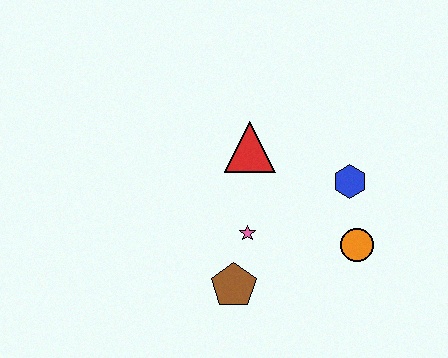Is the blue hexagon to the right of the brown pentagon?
Yes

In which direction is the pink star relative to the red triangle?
The pink star is below the red triangle.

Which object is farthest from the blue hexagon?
The brown pentagon is farthest from the blue hexagon.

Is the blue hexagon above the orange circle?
Yes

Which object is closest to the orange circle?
The blue hexagon is closest to the orange circle.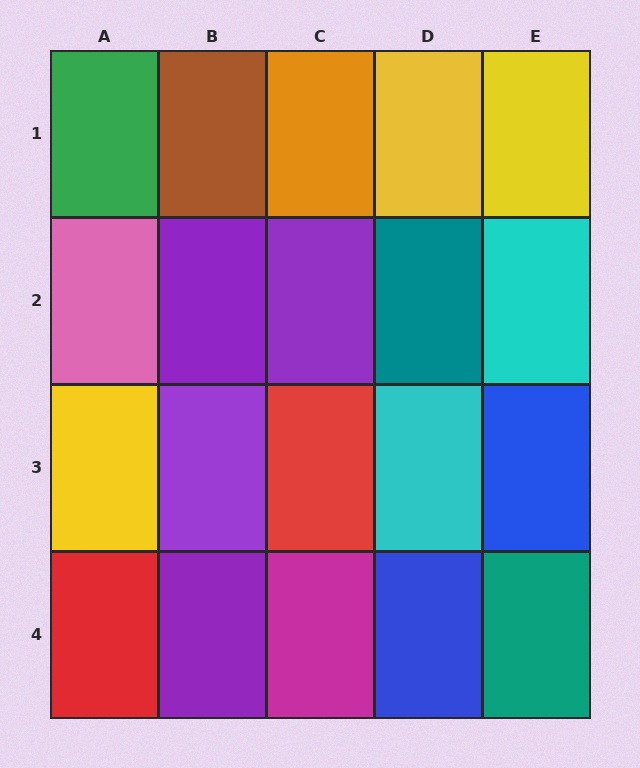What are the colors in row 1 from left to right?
Green, brown, orange, yellow, yellow.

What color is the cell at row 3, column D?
Cyan.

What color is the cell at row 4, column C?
Magenta.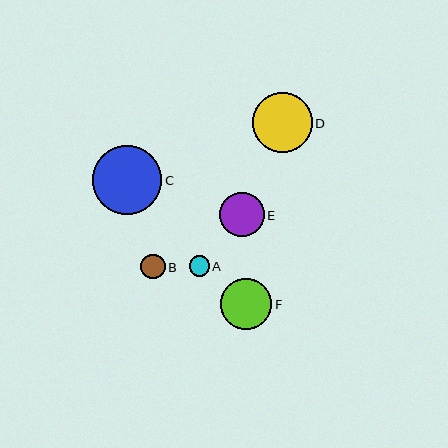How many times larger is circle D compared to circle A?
Circle D is approximately 3.0 times the size of circle A.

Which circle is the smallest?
Circle A is the smallest with a size of approximately 20 pixels.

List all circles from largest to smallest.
From largest to smallest: C, D, F, E, B, A.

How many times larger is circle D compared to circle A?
Circle D is approximately 3.0 times the size of circle A.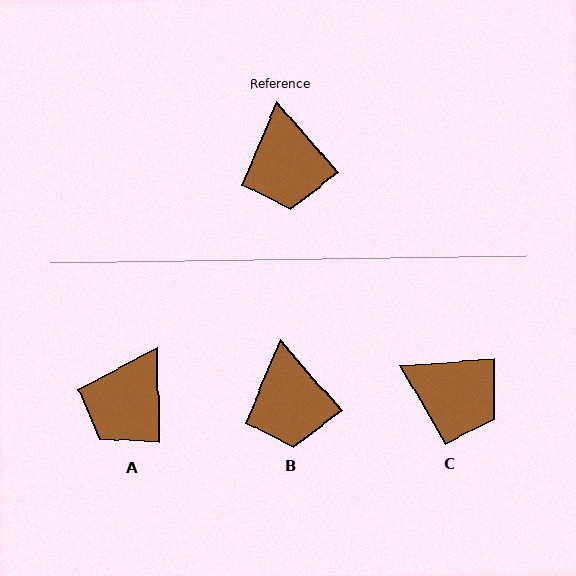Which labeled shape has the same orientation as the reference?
B.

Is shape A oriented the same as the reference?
No, it is off by about 40 degrees.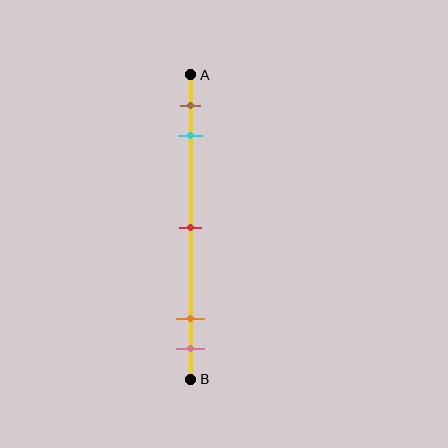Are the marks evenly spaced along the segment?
No, the marks are not evenly spaced.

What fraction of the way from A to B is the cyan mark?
The cyan mark is approximately 20% (0.2) of the way from A to B.